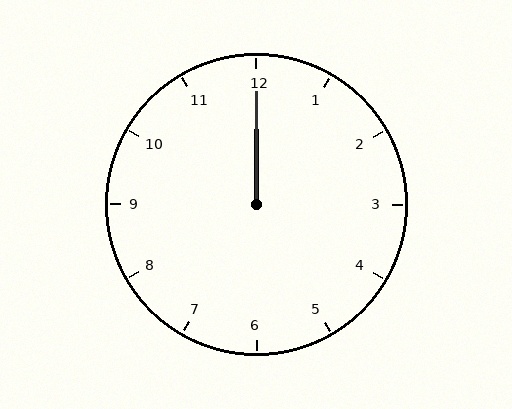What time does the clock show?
12:00.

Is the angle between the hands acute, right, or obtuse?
It is acute.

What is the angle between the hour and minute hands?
Approximately 0 degrees.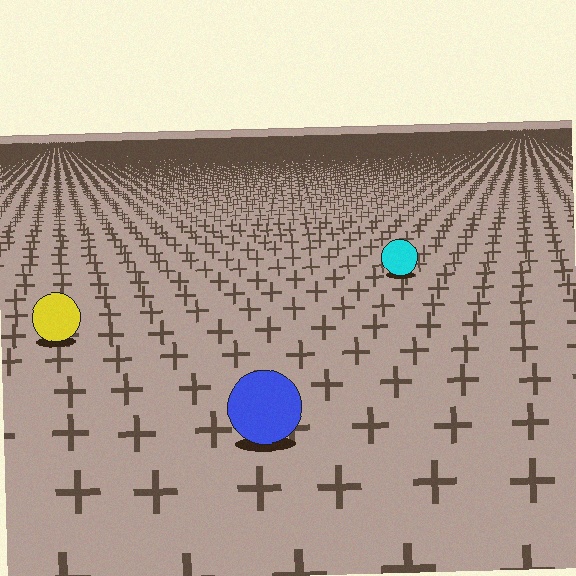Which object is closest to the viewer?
The blue circle is closest. The texture marks near it are larger and more spread out.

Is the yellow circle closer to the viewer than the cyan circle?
Yes. The yellow circle is closer — you can tell from the texture gradient: the ground texture is coarser near it.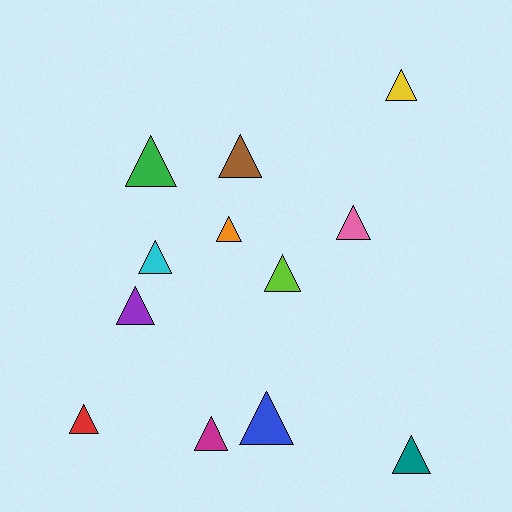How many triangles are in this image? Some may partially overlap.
There are 12 triangles.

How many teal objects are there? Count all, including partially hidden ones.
There is 1 teal object.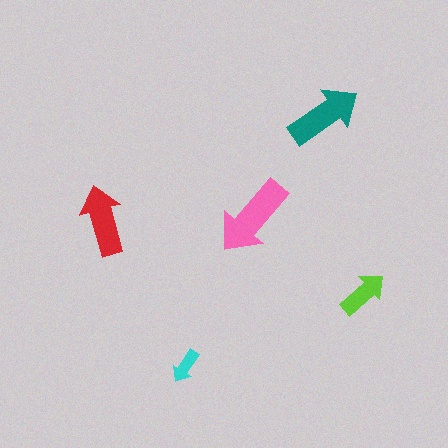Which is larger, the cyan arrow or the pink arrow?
The pink one.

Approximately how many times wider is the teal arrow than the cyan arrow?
About 2 times wider.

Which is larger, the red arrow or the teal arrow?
The teal one.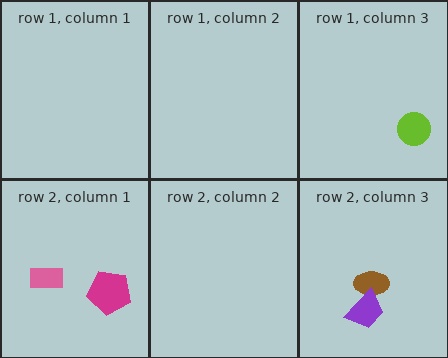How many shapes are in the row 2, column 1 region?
2.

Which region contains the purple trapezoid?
The row 2, column 3 region.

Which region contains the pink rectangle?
The row 2, column 1 region.